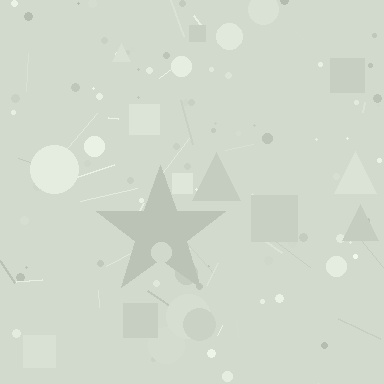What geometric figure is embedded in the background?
A star is embedded in the background.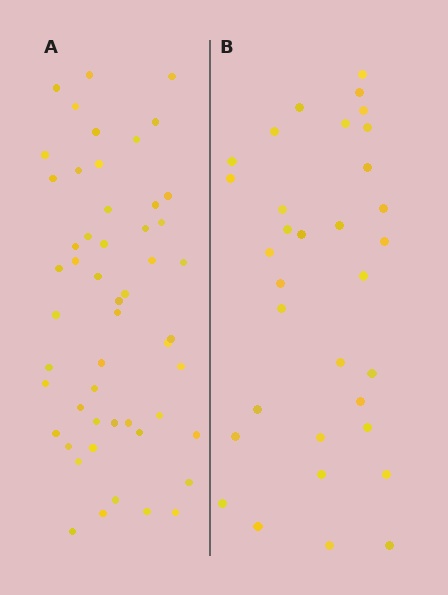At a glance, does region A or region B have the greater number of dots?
Region A (the left region) has more dots.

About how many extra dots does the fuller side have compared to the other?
Region A has approximately 20 more dots than region B.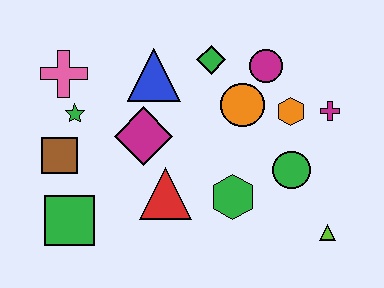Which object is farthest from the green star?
The lime triangle is farthest from the green star.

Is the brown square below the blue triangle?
Yes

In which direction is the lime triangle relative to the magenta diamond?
The lime triangle is to the right of the magenta diamond.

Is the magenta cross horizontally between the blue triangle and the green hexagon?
No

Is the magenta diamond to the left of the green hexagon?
Yes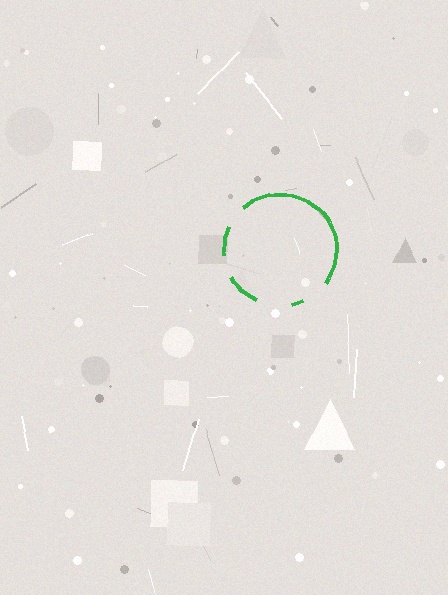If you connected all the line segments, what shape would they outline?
They would outline a circle.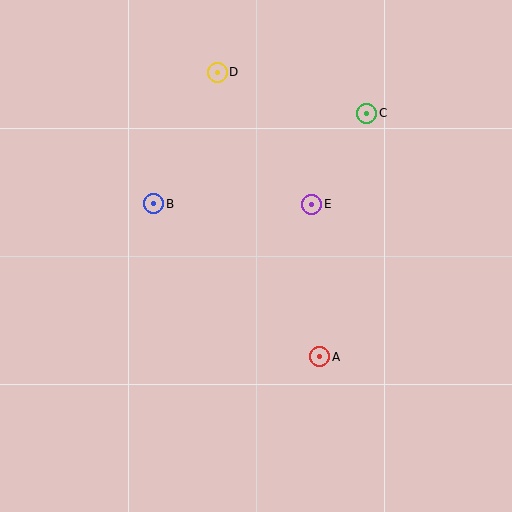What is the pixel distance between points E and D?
The distance between E and D is 163 pixels.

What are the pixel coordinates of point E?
Point E is at (312, 204).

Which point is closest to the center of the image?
Point E at (312, 204) is closest to the center.